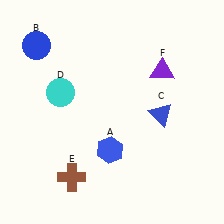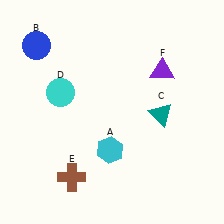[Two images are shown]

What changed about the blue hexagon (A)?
In Image 1, A is blue. In Image 2, it changed to cyan.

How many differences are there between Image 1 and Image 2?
There are 2 differences between the two images.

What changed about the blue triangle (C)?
In Image 1, C is blue. In Image 2, it changed to teal.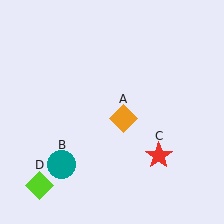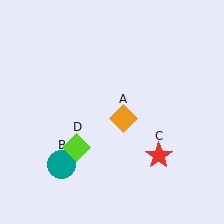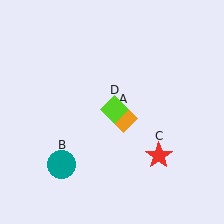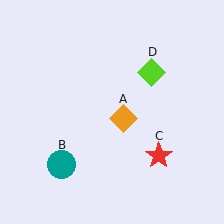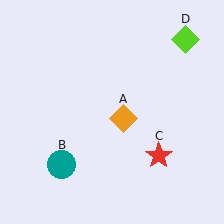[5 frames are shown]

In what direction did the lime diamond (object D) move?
The lime diamond (object D) moved up and to the right.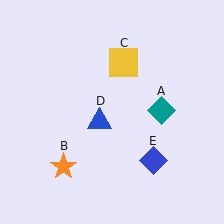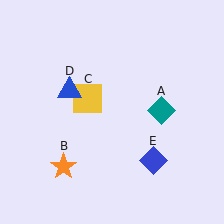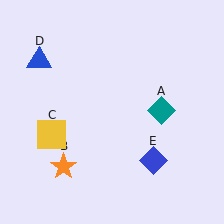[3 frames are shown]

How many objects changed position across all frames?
2 objects changed position: yellow square (object C), blue triangle (object D).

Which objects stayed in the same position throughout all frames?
Teal diamond (object A) and orange star (object B) and blue diamond (object E) remained stationary.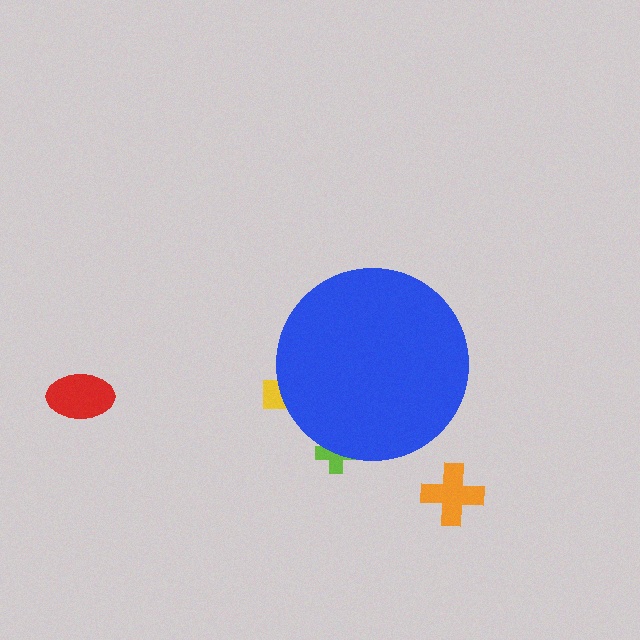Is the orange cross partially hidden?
No, the orange cross is fully visible.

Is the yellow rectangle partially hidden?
Yes, the yellow rectangle is partially hidden behind the blue circle.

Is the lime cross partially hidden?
Yes, the lime cross is partially hidden behind the blue circle.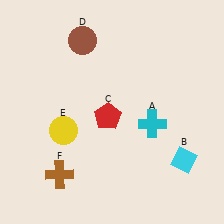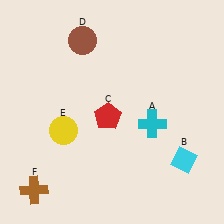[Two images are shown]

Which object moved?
The brown cross (F) moved left.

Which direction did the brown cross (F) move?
The brown cross (F) moved left.